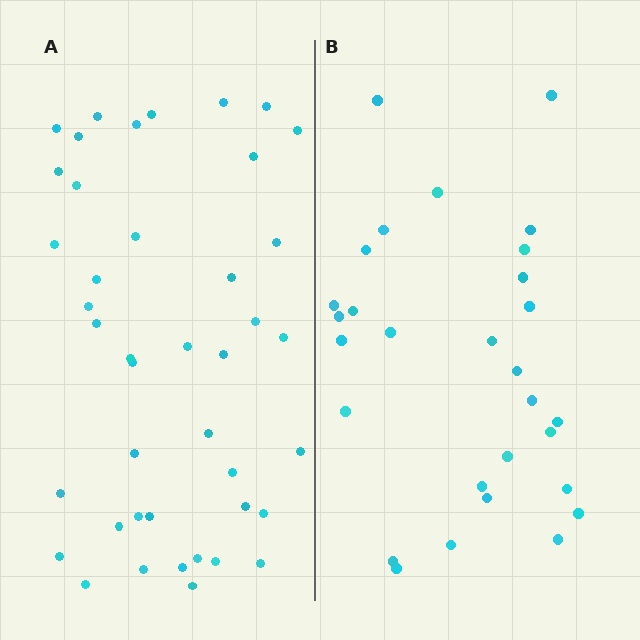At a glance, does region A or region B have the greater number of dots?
Region A (the left region) has more dots.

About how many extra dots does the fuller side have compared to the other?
Region A has approximately 15 more dots than region B.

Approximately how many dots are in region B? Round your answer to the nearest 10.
About 30 dots. (The exact count is 29, which rounds to 30.)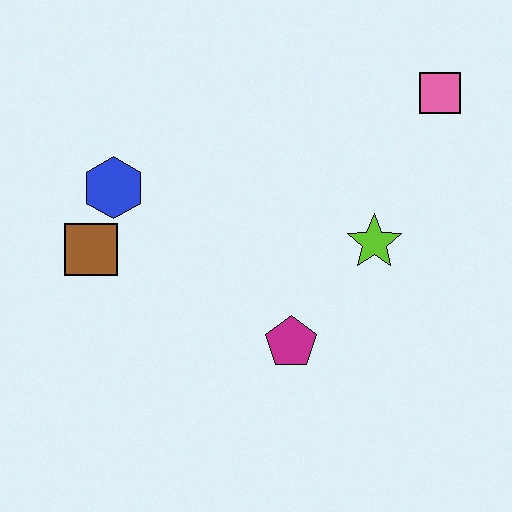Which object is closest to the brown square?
The blue hexagon is closest to the brown square.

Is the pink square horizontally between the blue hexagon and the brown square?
No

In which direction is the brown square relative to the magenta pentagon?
The brown square is to the left of the magenta pentagon.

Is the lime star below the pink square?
Yes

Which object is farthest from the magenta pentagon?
The pink square is farthest from the magenta pentagon.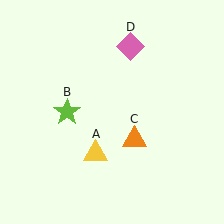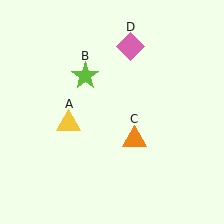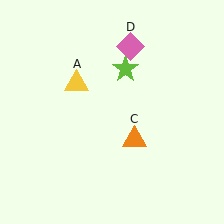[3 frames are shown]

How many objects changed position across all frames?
2 objects changed position: yellow triangle (object A), lime star (object B).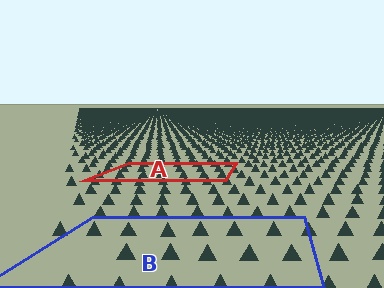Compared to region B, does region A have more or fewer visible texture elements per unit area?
Region A has more texture elements per unit area — they are packed more densely because it is farther away.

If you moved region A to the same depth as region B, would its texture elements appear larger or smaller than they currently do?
They would appear larger. At a closer depth, the same texture elements are projected at a bigger on-screen size.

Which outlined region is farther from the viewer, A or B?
Region A is farther from the viewer — the texture elements inside it appear smaller and more densely packed.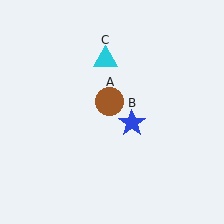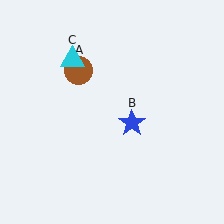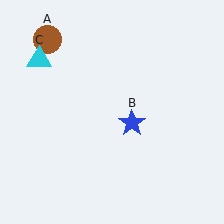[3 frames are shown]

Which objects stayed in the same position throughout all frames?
Blue star (object B) remained stationary.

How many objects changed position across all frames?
2 objects changed position: brown circle (object A), cyan triangle (object C).